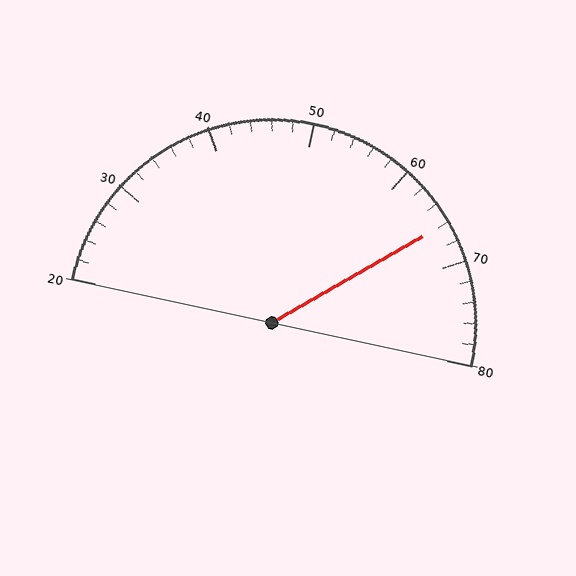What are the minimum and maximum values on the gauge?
The gauge ranges from 20 to 80.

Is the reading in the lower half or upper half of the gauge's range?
The reading is in the upper half of the range (20 to 80).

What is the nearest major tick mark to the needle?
The nearest major tick mark is 70.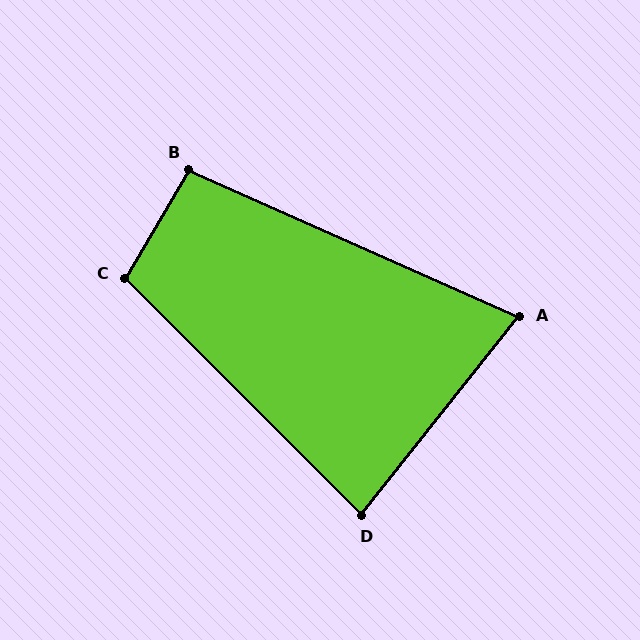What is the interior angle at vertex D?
Approximately 83 degrees (acute).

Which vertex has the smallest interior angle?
A, at approximately 76 degrees.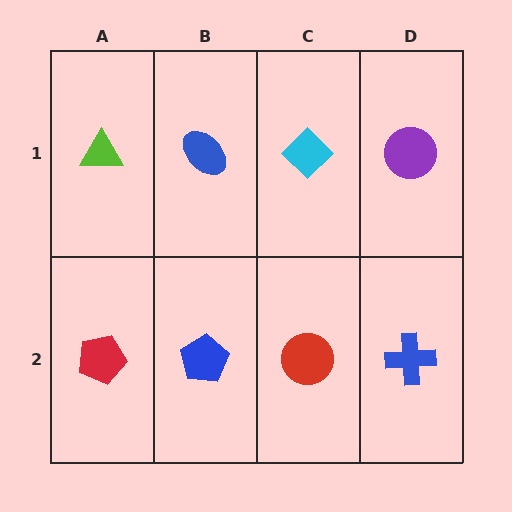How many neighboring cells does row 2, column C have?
3.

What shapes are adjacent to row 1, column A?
A red pentagon (row 2, column A), a blue ellipse (row 1, column B).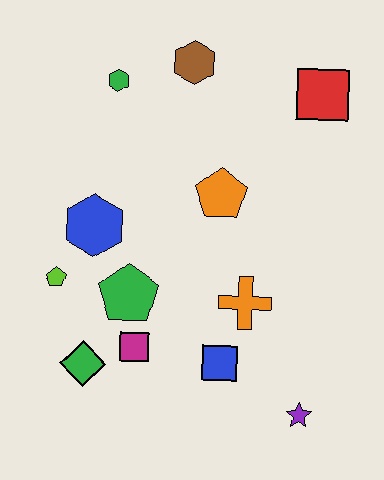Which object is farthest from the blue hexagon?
The purple star is farthest from the blue hexagon.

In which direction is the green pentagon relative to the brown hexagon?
The green pentagon is below the brown hexagon.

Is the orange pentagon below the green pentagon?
No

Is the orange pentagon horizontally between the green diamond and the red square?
Yes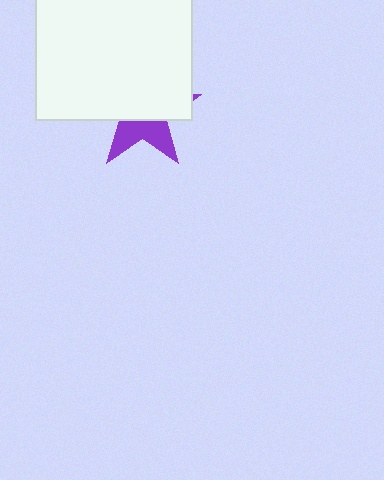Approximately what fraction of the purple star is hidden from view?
Roughly 63% of the purple star is hidden behind the white square.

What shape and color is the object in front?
The object in front is a white square.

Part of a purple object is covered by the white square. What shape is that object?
It is a star.